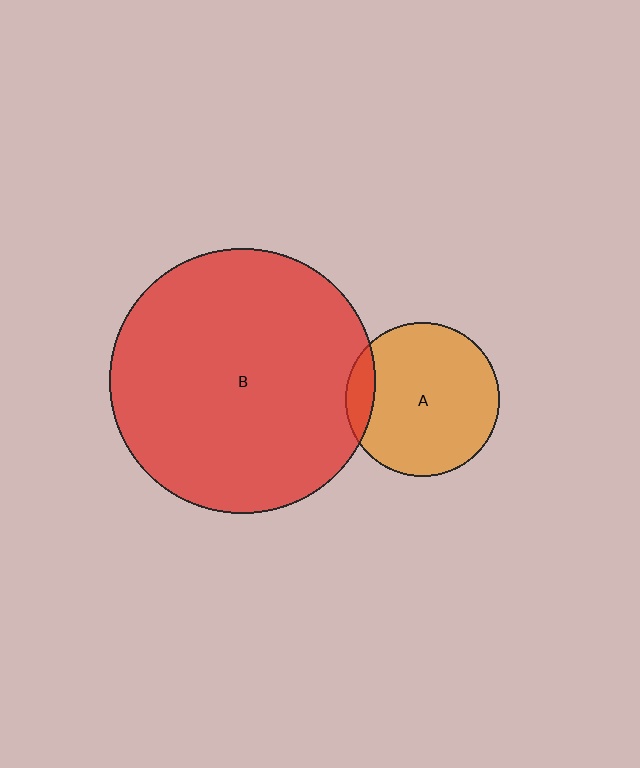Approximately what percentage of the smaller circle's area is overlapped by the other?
Approximately 10%.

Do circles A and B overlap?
Yes.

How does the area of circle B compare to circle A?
Approximately 3.0 times.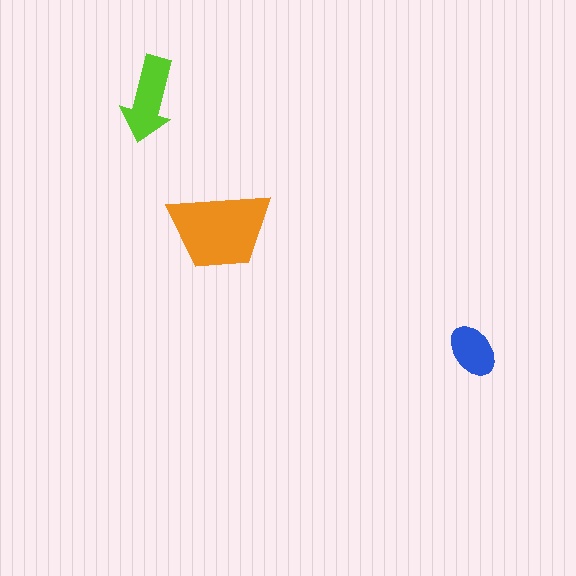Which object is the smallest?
The blue ellipse.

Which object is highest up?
The lime arrow is topmost.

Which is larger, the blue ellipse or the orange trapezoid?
The orange trapezoid.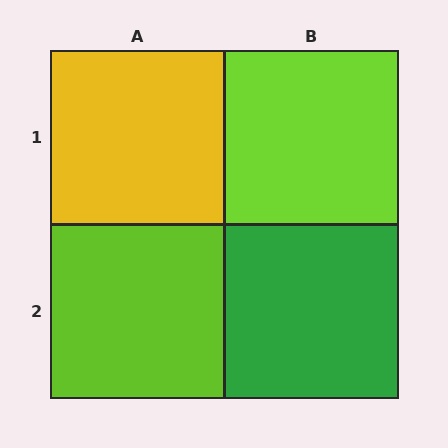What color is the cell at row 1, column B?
Lime.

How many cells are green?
1 cell is green.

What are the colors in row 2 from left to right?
Lime, green.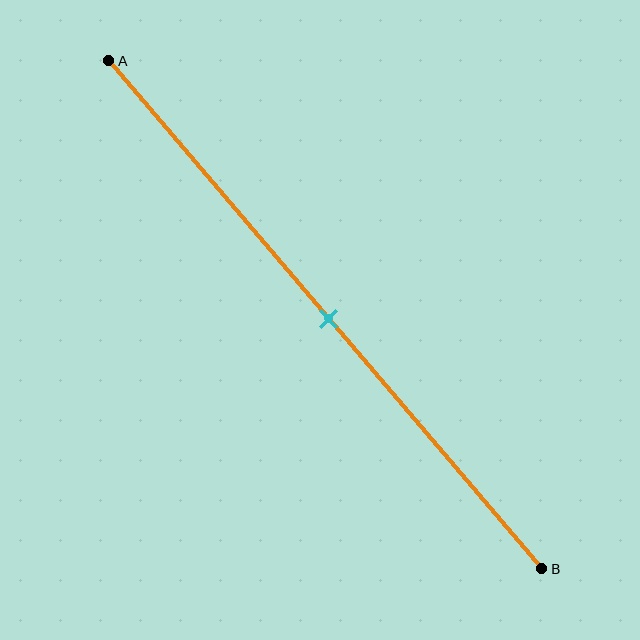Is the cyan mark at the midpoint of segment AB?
Yes, the mark is approximately at the midpoint.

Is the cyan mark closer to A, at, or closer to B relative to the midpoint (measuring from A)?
The cyan mark is approximately at the midpoint of segment AB.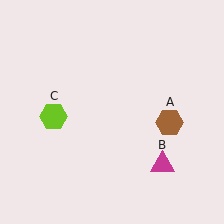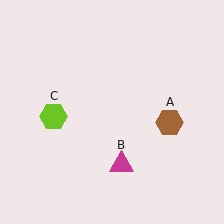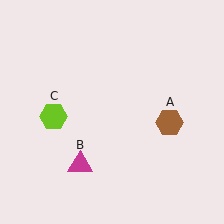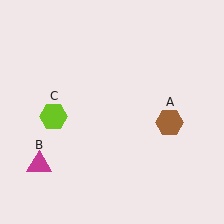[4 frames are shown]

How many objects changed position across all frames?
1 object changed position: magenta triangle (object B).